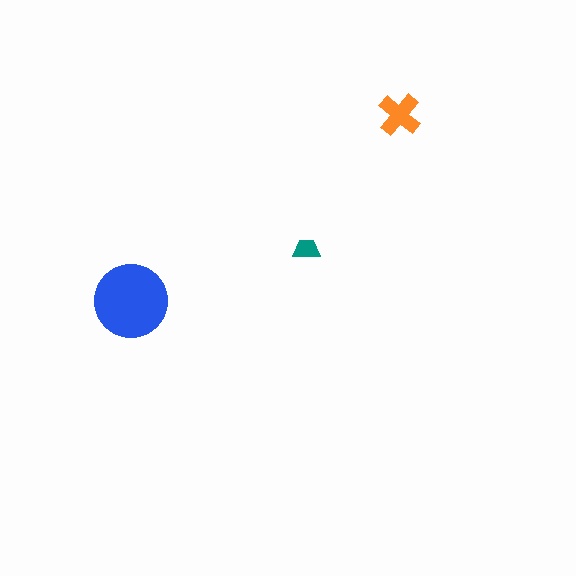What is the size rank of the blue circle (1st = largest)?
1st.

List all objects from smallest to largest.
The teal trapezoid, the orange cross, the blue circle.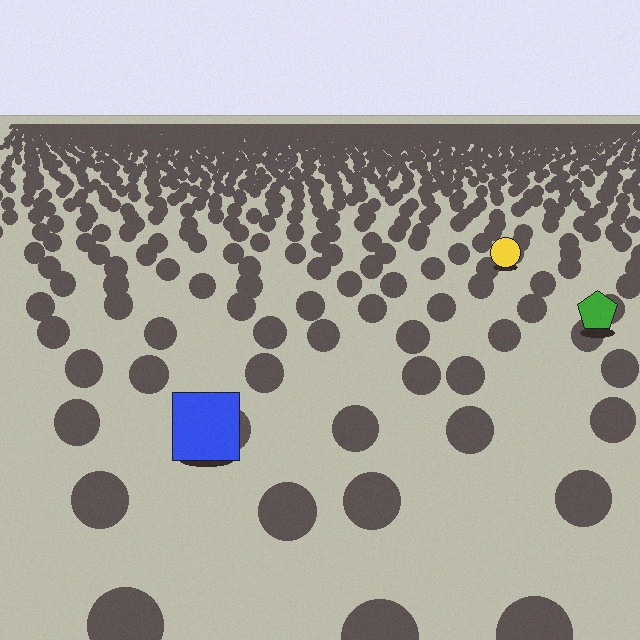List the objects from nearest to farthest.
From nearest to farthest: the blue square, the green pentagon, the yellow circle.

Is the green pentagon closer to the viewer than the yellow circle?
Yes. The green pentagon is closer — you can tell from the texture gradient: the ground texture is coarser near it.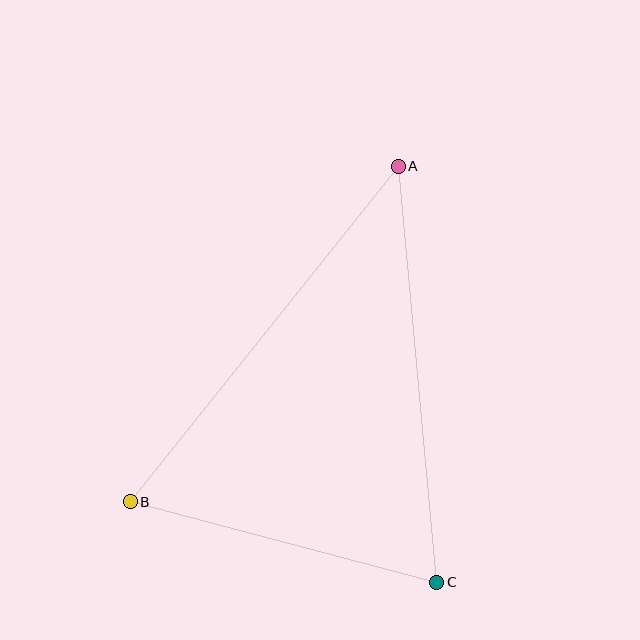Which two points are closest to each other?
Points B and C are closest to each other.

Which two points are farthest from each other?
Points A and B are farthest from each other.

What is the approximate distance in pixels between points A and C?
The distance between A and C is approximately 418 pixels.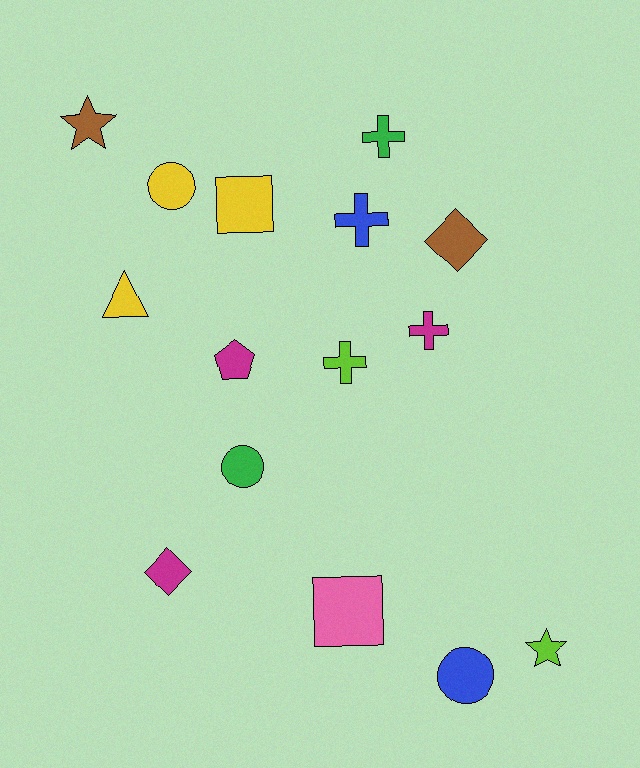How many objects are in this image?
There are 15 objects.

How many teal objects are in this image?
There are no teal objects.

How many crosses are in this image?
There are 4 crosses.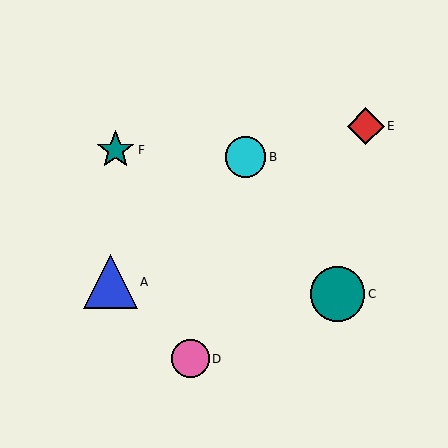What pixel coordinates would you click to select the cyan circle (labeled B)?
Click at (246, 157) to select the cyan circle B.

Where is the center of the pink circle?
The center of the pink circle is at (191, 359).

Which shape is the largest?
The teal circle (labeled C) is the largest.